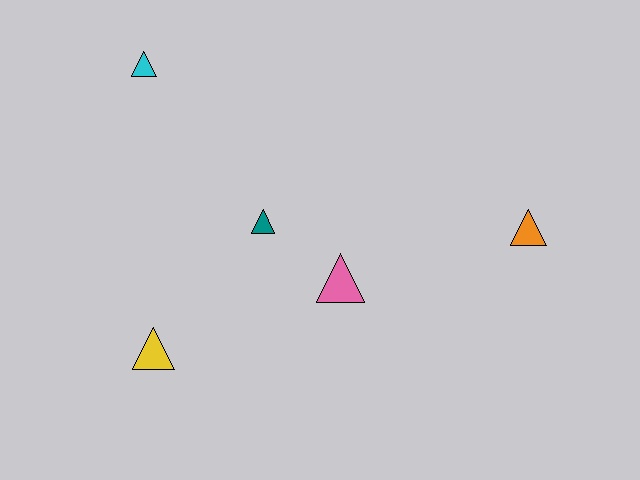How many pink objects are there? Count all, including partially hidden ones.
There is 1 pink object.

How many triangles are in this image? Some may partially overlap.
There are 5 triangles.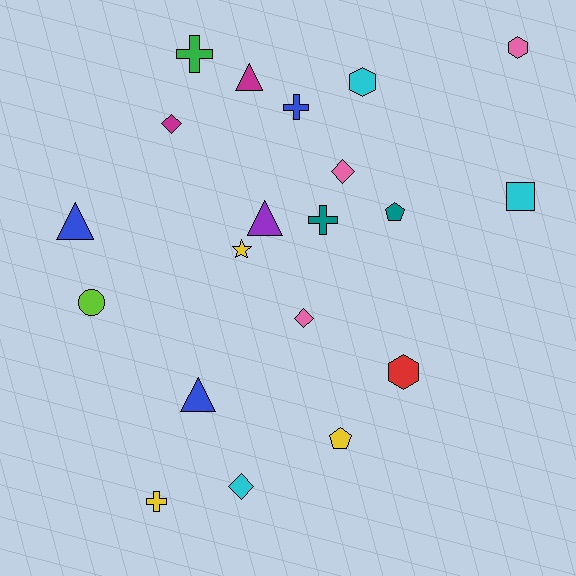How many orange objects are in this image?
There are no orange objects.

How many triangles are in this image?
There are 4 triangles.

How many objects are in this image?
There are 20 objects.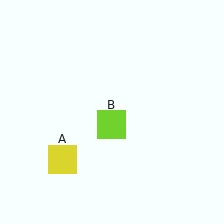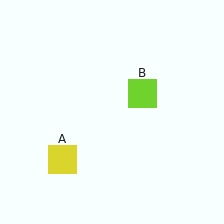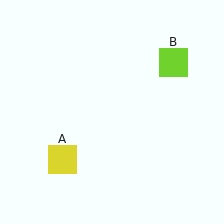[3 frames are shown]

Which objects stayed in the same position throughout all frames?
Yellow square (object A) remained stationary.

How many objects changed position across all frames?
1 object changed position: lime square (object B).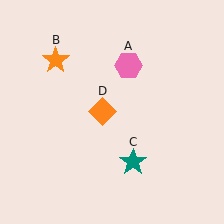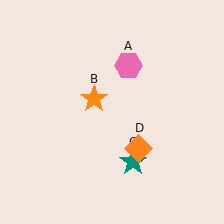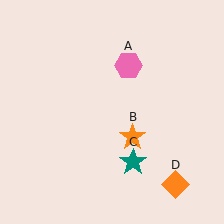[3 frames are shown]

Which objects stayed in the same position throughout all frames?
Pink hexagon (object A) and teal star (object C) remained stationary.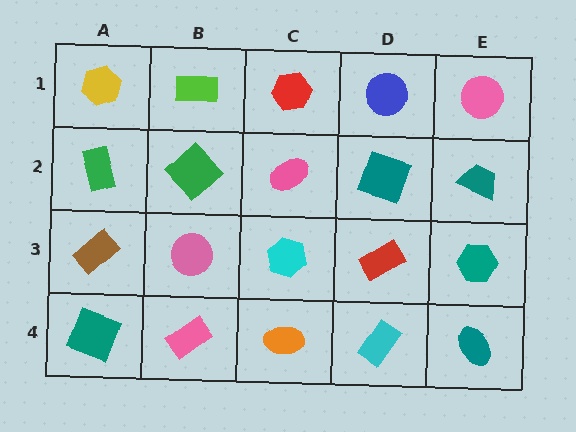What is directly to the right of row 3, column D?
A teal hexagon.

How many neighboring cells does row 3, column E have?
3.